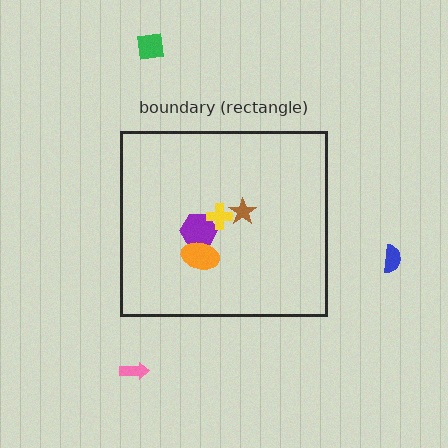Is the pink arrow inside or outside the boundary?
Outside.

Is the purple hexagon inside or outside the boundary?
Inside.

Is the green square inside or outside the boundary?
Outside.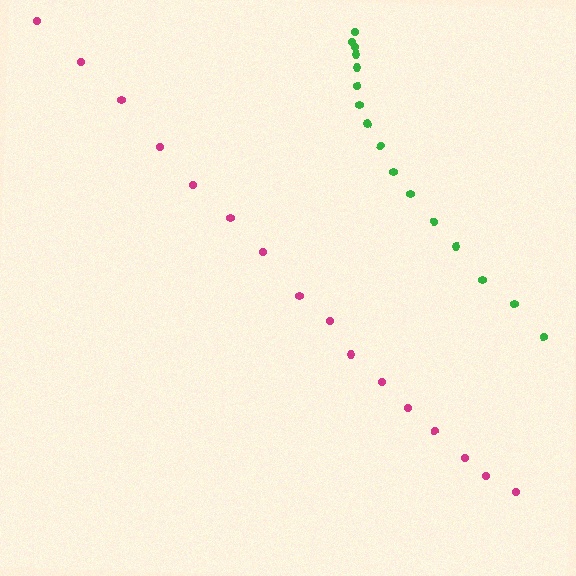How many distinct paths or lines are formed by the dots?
There are 2 distinct paths.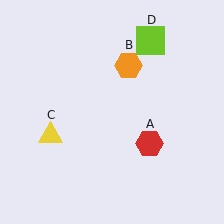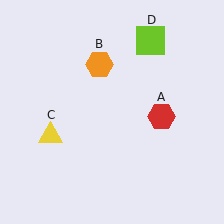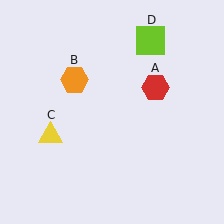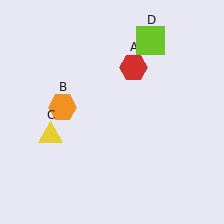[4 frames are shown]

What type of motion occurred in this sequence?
The red hexagon (object A), orange hexagon (object B) rotated counterclockwise around the center of the scene.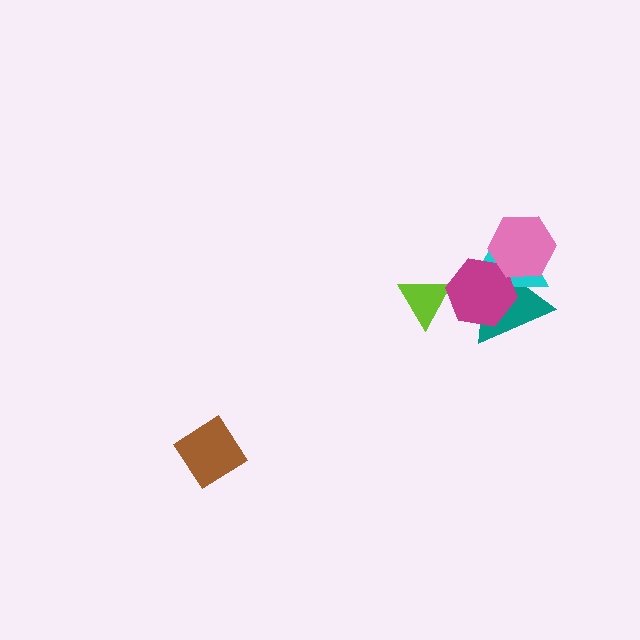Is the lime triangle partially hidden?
Yes, it is partially covered by another shape.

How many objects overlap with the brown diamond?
0 objects overlap with the brown diamond.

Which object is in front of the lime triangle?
The magenta hexagon is in front of the lime triangle.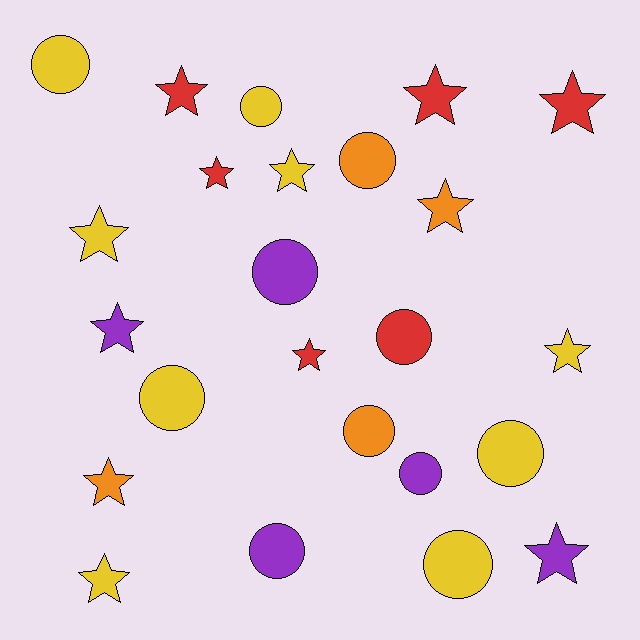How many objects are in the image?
There are 24 objects.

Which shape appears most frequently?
Star, with 13 objects.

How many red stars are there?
There are 5 red stars.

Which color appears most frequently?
Yellow, with 9 objects.